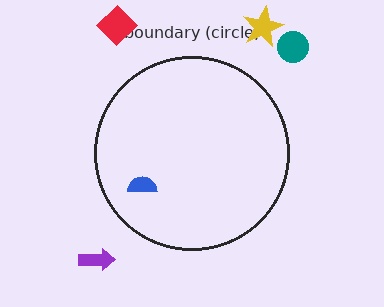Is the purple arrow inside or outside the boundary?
Outside.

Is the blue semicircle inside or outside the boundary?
Inside.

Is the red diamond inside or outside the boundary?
Outside.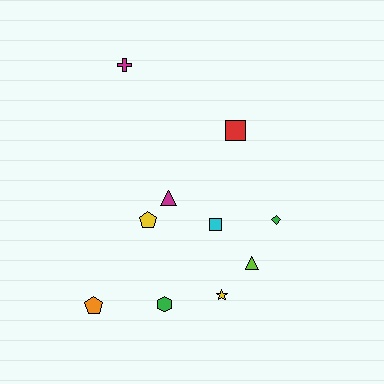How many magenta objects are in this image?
There are 2 magenta objects.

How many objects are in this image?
There are 10 objects.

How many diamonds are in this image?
There is 1 diamond.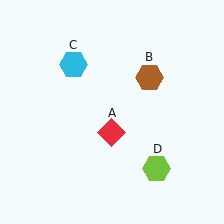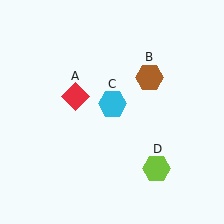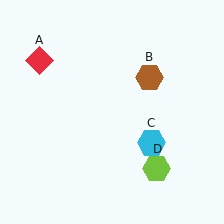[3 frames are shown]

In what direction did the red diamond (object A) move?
The red diamond (object A) moved up and to the left.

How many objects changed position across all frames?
2 objects changed position: red diamond (object A), cyan hexagon (object C).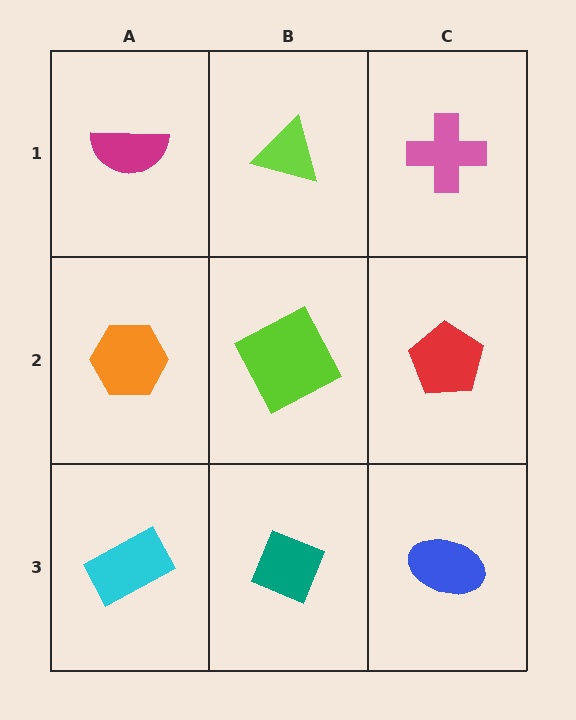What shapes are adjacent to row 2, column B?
A lime triangle (row 1, column B), a teal diamond (row 3, column B), an orange hexagon (row 2, column A), a red pentagon (row 2, column C).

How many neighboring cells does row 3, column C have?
2.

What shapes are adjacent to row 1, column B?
A lime square (row 2, column B), a magenta semicircle (row 1, column A), a pink cross (row 1, column C).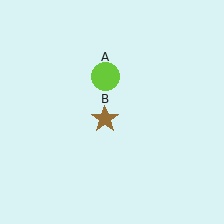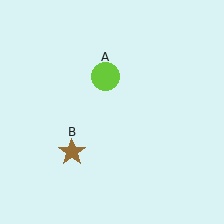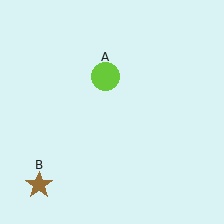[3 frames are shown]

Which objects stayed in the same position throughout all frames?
Lime circle (object A) remained stationary.